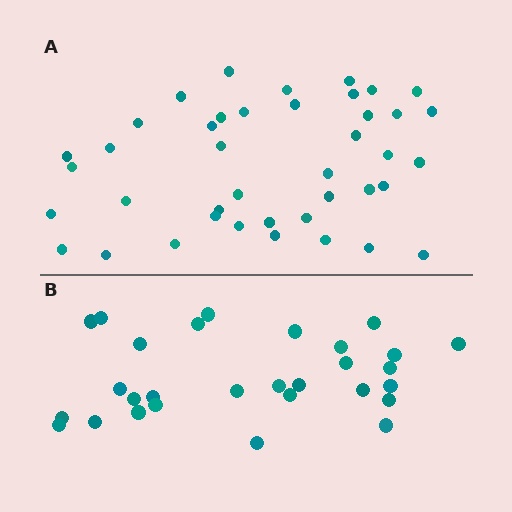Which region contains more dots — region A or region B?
Region A (the top region) has more dots.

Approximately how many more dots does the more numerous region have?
Region A has roughly 12 or so more dots than region B.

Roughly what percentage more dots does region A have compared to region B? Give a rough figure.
About 40% more.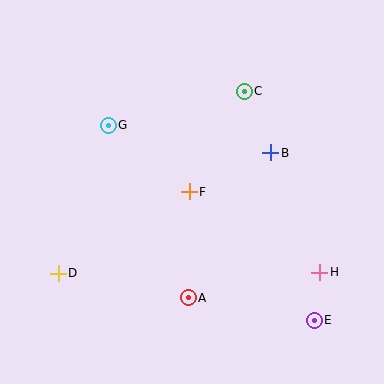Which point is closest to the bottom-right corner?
Point E is closest to the bottom-right corner.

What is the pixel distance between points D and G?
The distance between D and G is 156 pixels.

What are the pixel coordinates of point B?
Point B is at (271, 153).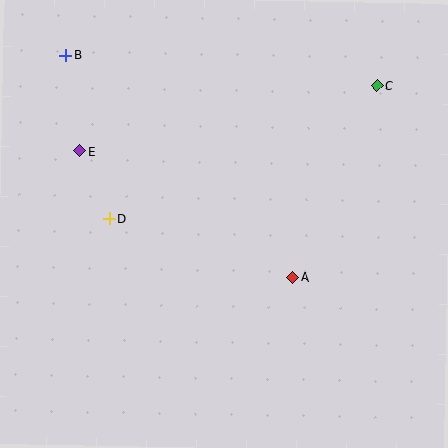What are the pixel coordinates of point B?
Point B is at (66, 55).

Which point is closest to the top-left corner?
Point B is closest to the top-left corner.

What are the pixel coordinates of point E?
Point E is at (80, 151).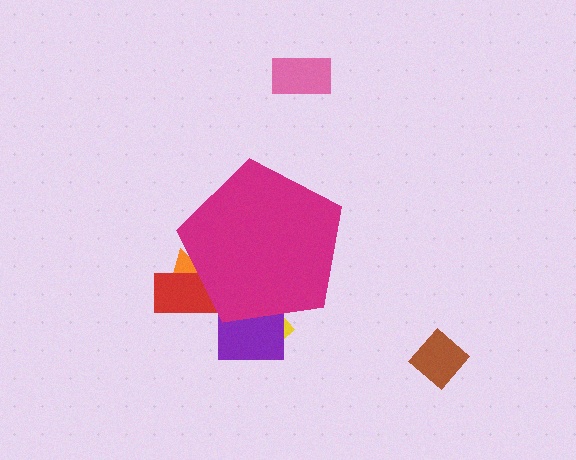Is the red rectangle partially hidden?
Yes, the red rectangle is partially hidden behind the magenta pentagon.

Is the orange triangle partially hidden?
Yes, the orange triangle is partially hidden behind the magenta pentagon.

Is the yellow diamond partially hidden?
Yes, the yellow diamond is partially hidden behind the magenta pentagon.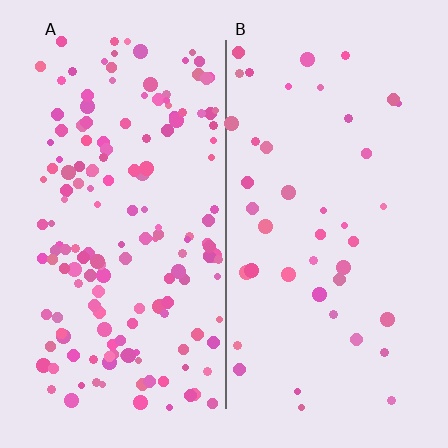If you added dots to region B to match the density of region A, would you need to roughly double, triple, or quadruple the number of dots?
Approximately quadruple.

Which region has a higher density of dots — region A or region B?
A (the left).